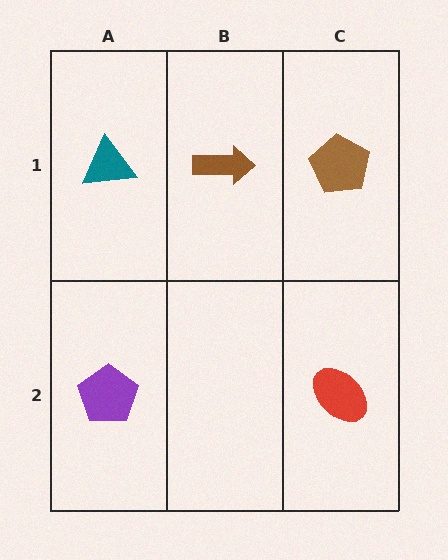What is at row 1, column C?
A brown pentagon.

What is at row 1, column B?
A brown arrow.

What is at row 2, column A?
A purple pentagon.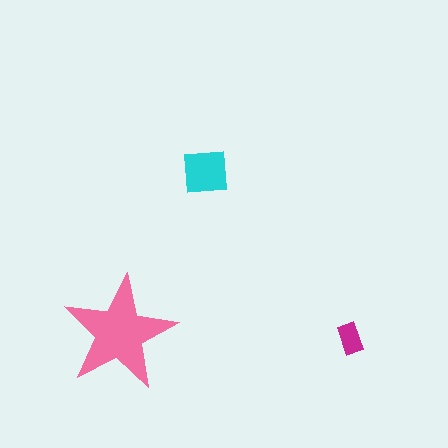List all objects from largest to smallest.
The pink star, the cyan square, the magenta rectangle.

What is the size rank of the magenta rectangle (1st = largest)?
3rd.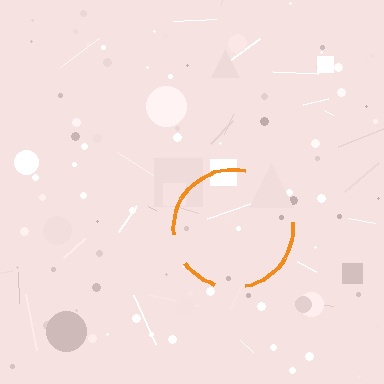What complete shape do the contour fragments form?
The contour fragments form a circle.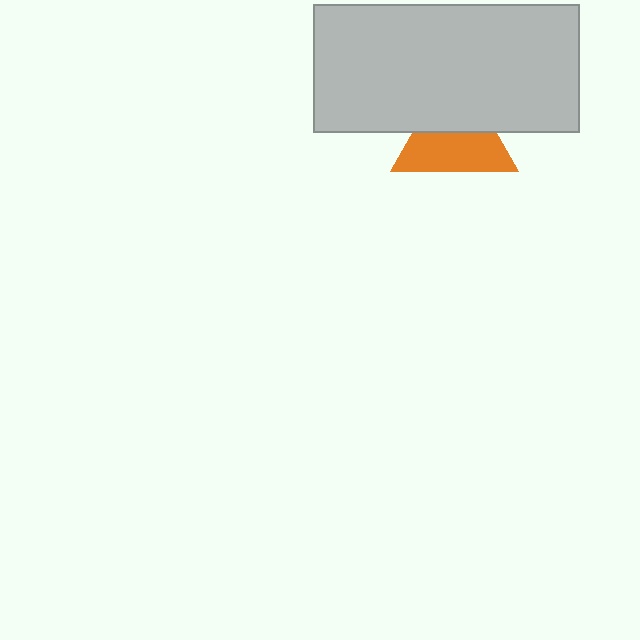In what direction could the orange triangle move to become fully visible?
The orange triangle could move down. That would shift it out from behind the light gray rectangle entirely.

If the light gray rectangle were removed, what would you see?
You would see the complete orange triangle.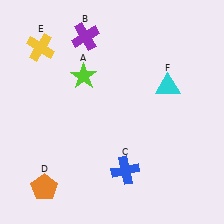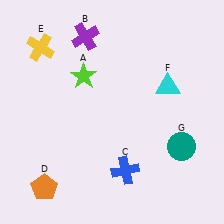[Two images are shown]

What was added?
A teal circle (G) was added in Image 2.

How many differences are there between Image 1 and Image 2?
There is 1 difference between the two images.